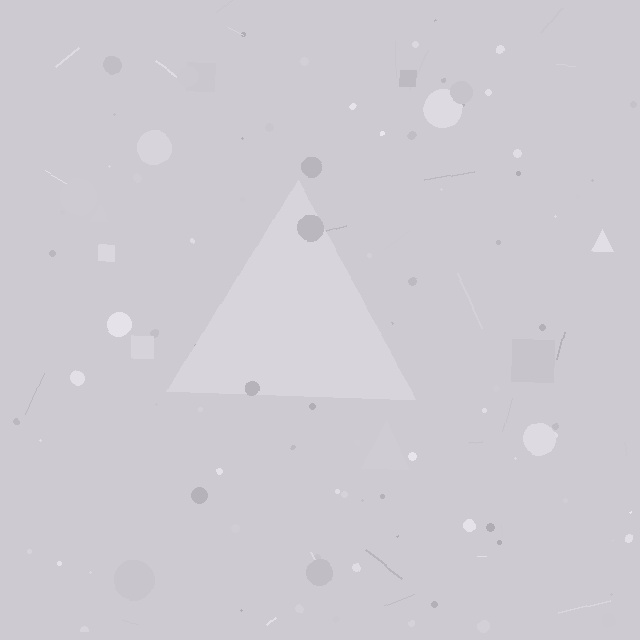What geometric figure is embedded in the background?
A triangle is embedded in the background.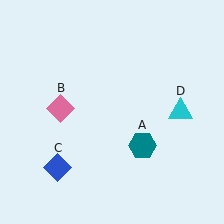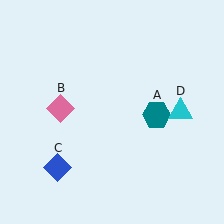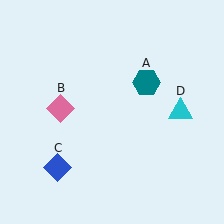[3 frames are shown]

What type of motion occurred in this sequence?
The teal hexagon (object A) rotated counterclockwise around the center of the scene.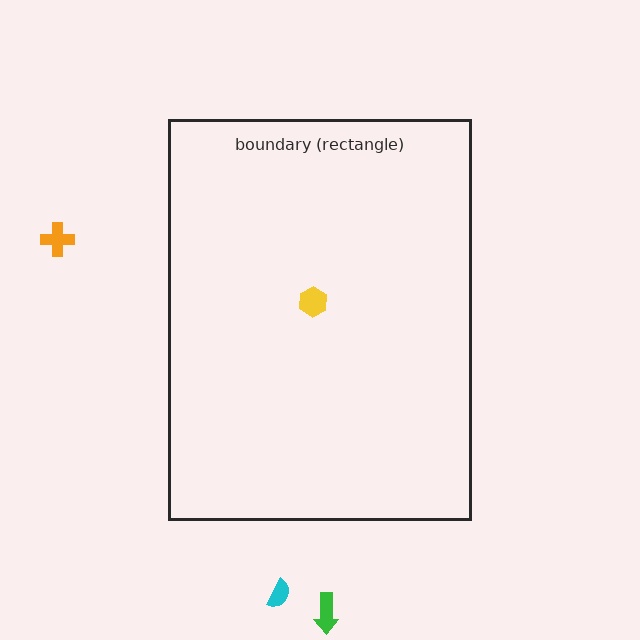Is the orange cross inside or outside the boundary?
Outside.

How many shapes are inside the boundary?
1 inside, 3 outside.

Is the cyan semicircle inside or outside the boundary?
Outside.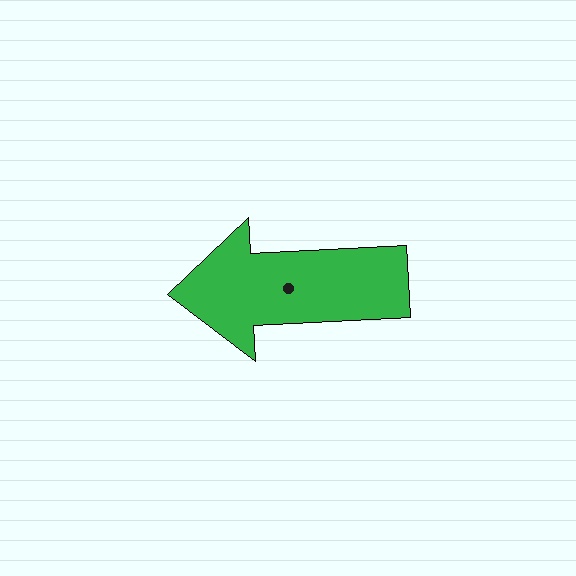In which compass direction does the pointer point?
West.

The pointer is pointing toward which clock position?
Roughly 9 o'clock.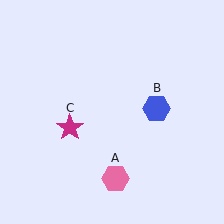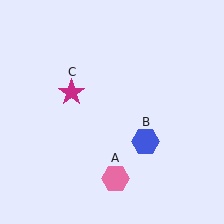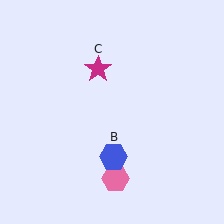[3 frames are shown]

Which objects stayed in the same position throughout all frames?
Pink hexagon (object A) remained stationary.